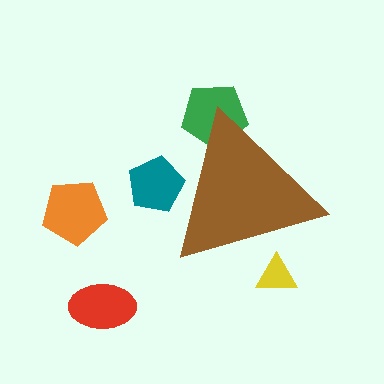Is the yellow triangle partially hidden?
Yes, the yellow triangle is partially hidden behind the brown triangle.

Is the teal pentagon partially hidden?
Yes, the teal pentagon is partially hidden behind the brown triangle.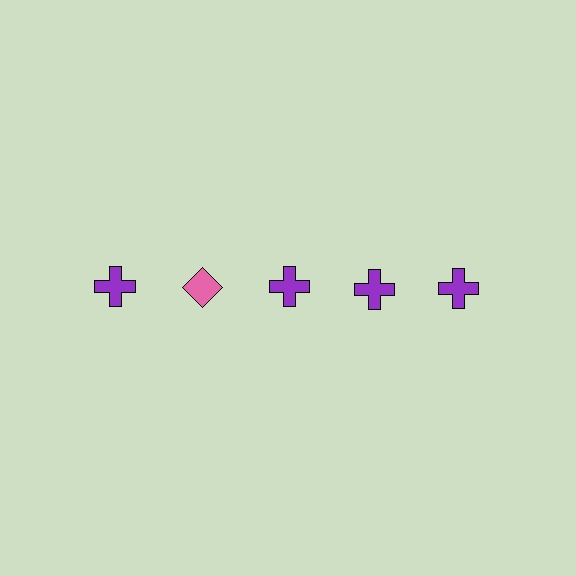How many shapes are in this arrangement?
There are 5 shapes arranged in a grid pattern.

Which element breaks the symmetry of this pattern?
The pink diamond in the top row, second from left column breaks the symmetry. All other shapes are purple crosses.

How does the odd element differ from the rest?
It differs in both color (pink instead of purple) and shape (diamond instead of cross).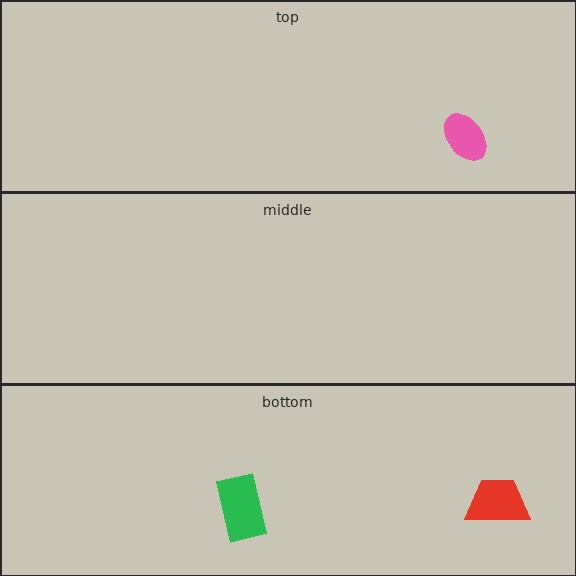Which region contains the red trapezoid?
The bottom region.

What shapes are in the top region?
The pink ellipse.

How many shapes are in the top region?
1.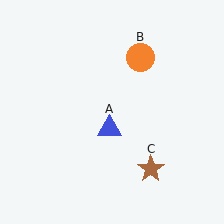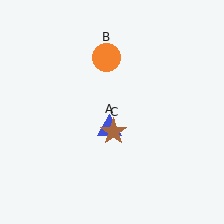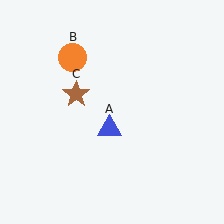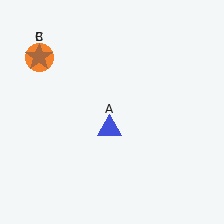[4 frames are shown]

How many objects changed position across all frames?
2 objects changed position: orange circle (object B), brown star (object C).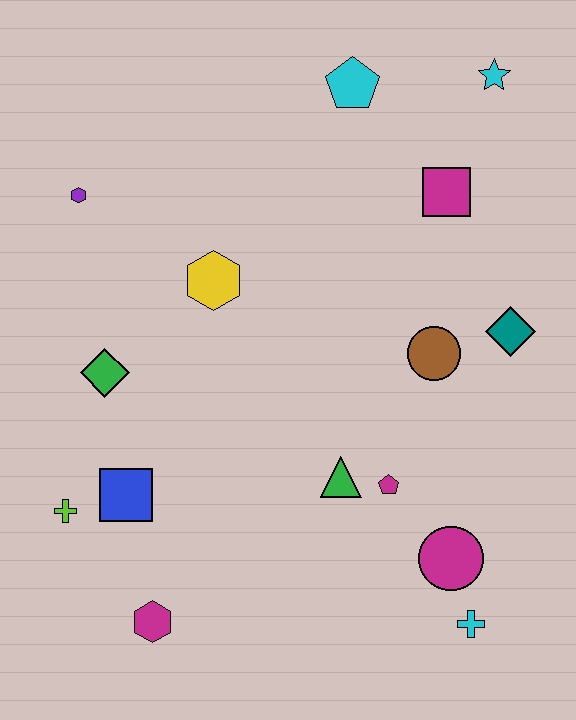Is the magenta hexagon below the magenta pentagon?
Yes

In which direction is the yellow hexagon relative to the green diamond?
The yellow hexagon is to the right of the green diamond.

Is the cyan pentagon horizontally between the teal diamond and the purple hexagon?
Yes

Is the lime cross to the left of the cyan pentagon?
Yes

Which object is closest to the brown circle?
The teal diamond is closest to the brown circle.